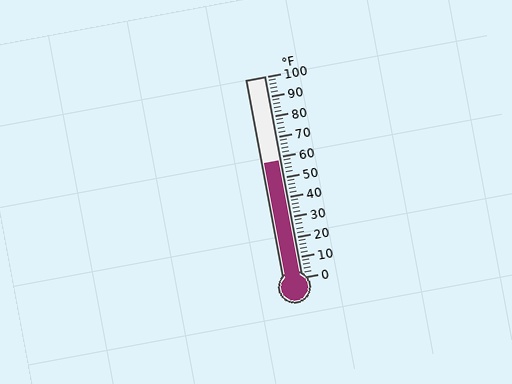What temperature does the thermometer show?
The thermometer shows approximately 58°F.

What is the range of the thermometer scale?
The thermometer scale ranges from 0°F to 100°F.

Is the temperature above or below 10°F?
The temperature is above 10°F.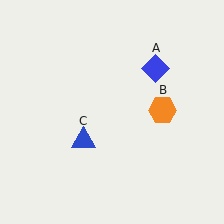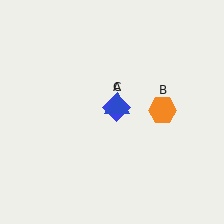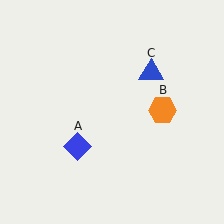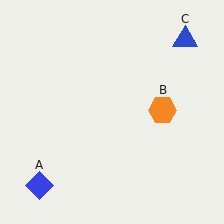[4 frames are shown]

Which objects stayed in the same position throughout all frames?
Orange hexagon (object B) remained stationary.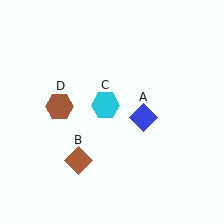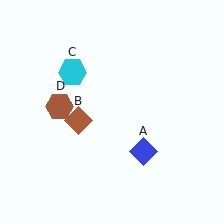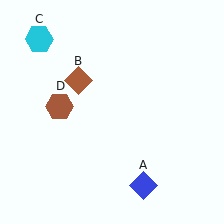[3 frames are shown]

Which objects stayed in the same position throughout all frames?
Brown hexagon (object D) remained stationary.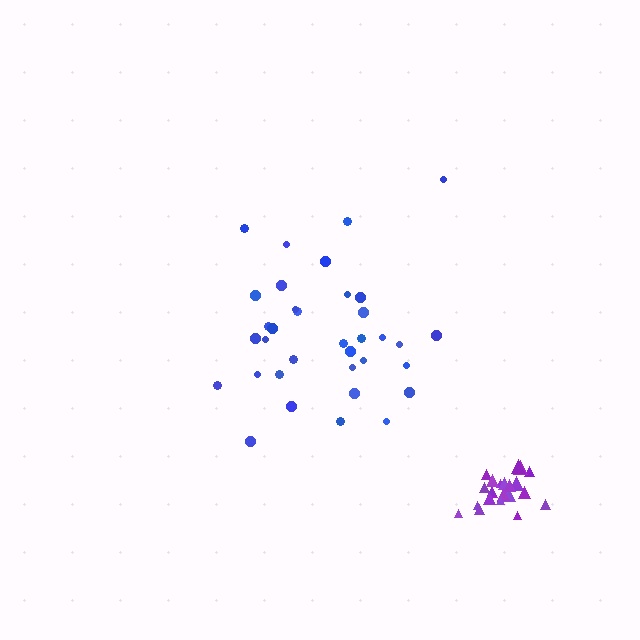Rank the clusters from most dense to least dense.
purple, blue.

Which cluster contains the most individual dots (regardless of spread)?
Blue (35).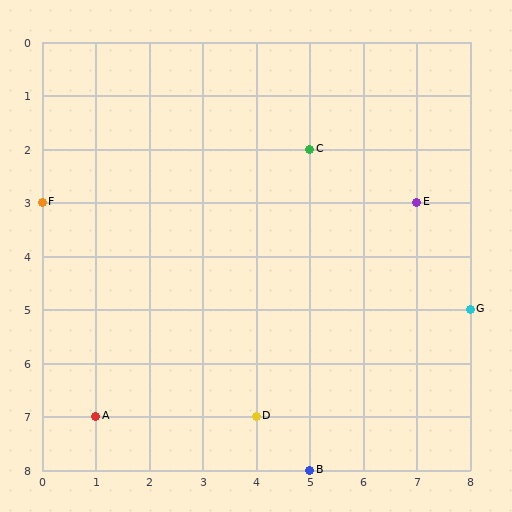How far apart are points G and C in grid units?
Points G and C are 3 columns and 3 rows apart (about 4.2 grid units diagonally).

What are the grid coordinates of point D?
Point D is at grid coordinates (4, 7).